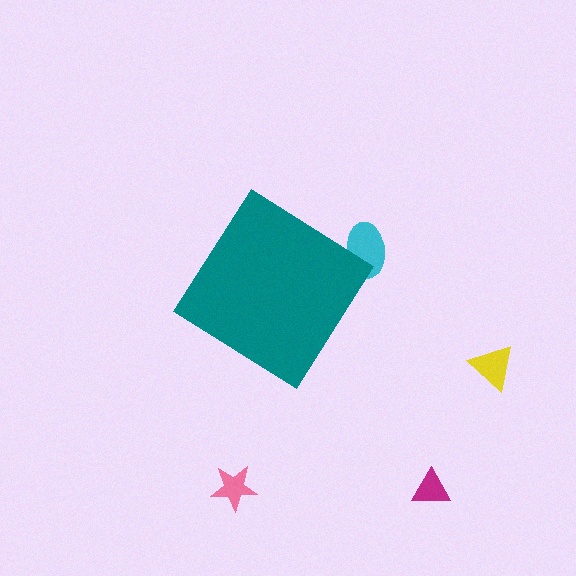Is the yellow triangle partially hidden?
No, the yellow triangle is fully visible.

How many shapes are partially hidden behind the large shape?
1 shape is partially hidden.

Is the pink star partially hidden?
No, the pink star is fully visible.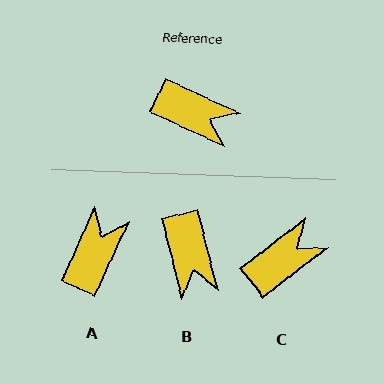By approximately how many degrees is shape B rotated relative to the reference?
Approximately 51 degrees clockwise.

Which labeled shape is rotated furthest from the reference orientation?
A, about 90 degrees away.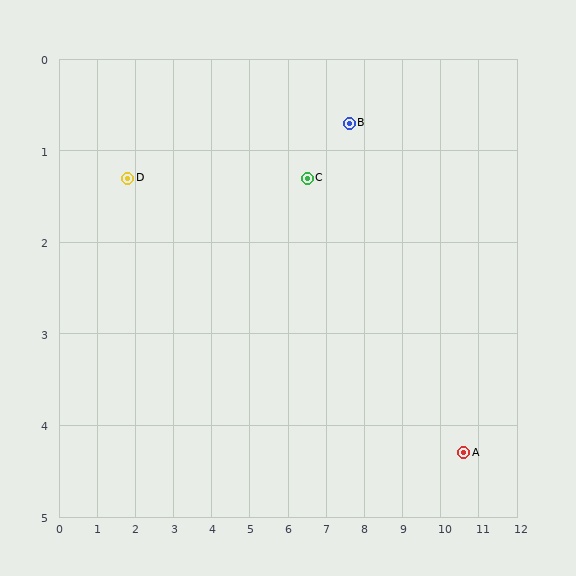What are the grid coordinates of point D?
Point D is at approximately (1.8, 1.3).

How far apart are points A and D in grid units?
Points A and D are about 9.3 grid units apart.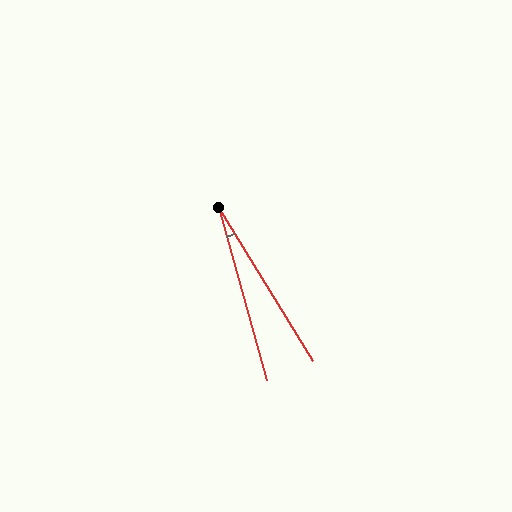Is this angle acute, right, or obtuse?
It is acute.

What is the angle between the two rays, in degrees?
Approximately 16 degrees.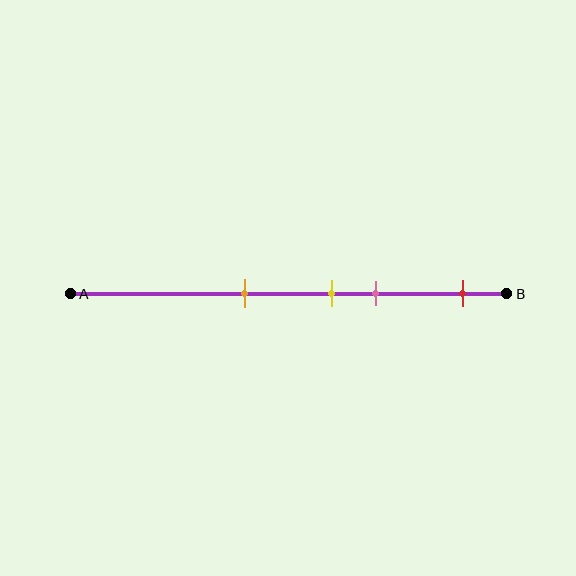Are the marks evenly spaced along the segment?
No, the marks are not evenly spaced.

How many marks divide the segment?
There are 4 marks dividing the segment.